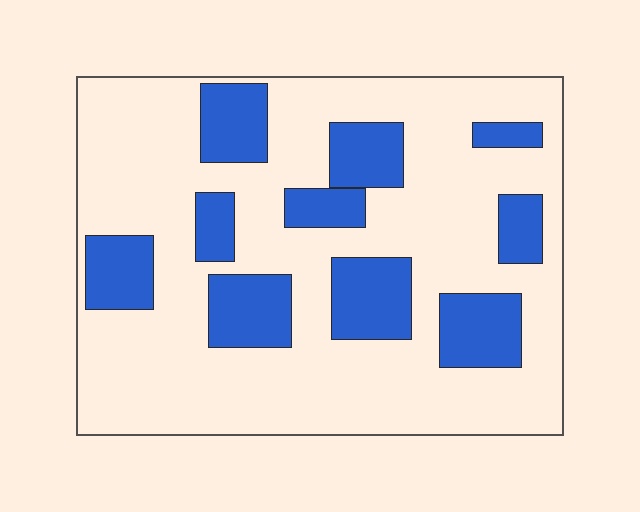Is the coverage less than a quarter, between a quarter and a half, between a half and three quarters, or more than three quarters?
Between a quarter and a half.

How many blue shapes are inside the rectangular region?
10.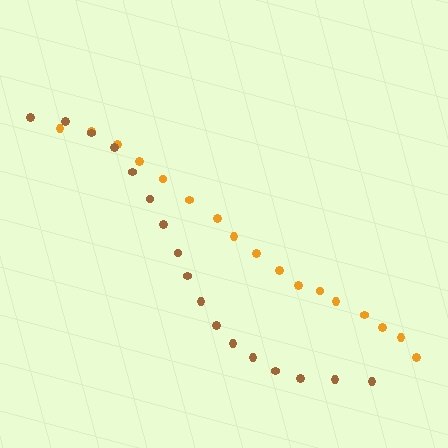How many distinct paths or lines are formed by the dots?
There are 2 distinct paths.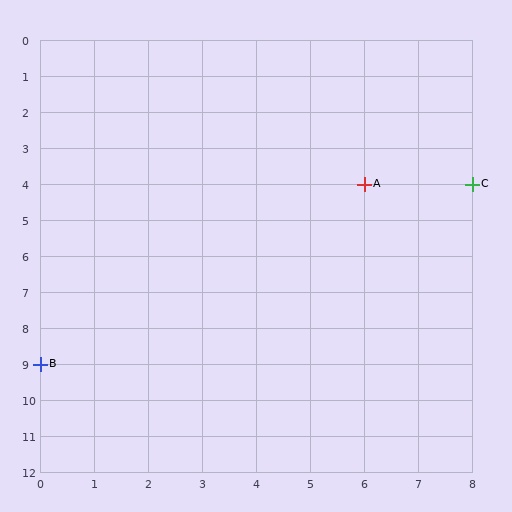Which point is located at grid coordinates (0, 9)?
Point B is at (0, 9).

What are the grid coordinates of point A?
Point A is at grid coordinates (6, 4).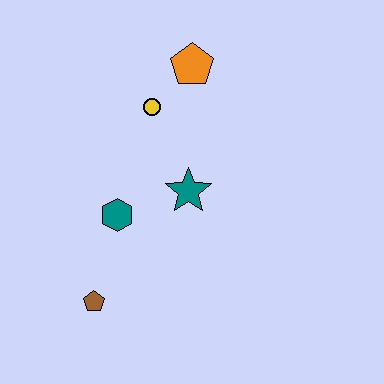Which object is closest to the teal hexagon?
The teal star is closest to the teal hexagon.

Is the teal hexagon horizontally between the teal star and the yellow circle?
No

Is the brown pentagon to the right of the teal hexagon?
No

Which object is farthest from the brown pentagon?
The orange pentagon is farthest from the brown pentagon.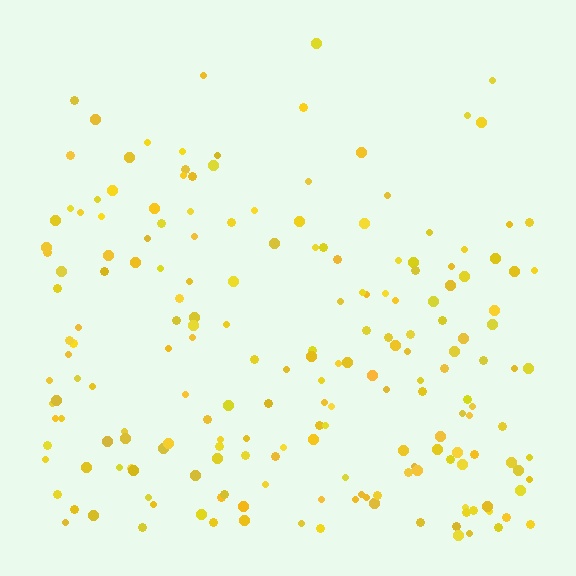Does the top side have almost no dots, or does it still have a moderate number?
Still a moderate number, just noticeably fewer than the bottom.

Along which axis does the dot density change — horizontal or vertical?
Vertical.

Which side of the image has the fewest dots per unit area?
The top.